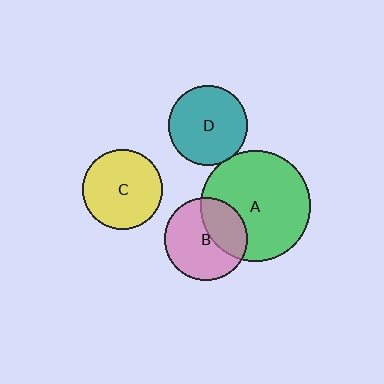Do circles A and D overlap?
Yes.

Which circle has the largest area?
Circle A (green).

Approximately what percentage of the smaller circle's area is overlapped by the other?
Approximately 5%.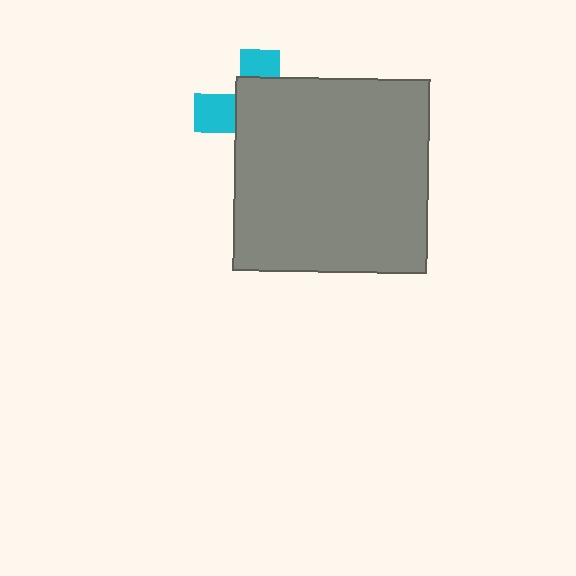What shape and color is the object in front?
The object in front is a gray square.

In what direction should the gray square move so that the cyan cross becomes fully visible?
The gray square should move toward the lower-right. That is the shortest direction to clear the overlap and leave the cyan cross fully visible.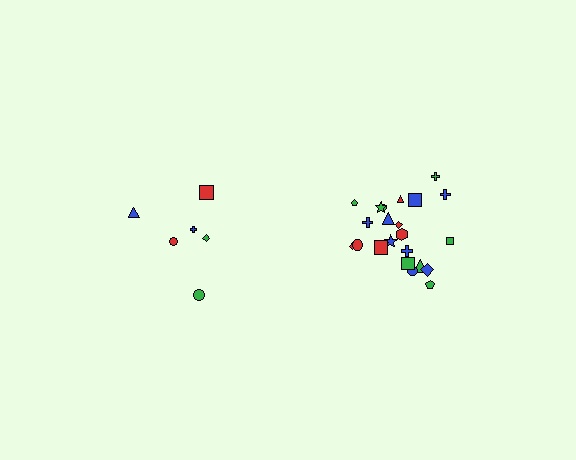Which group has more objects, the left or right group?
The right group.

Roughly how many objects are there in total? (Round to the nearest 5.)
Roughly 30 objects in total.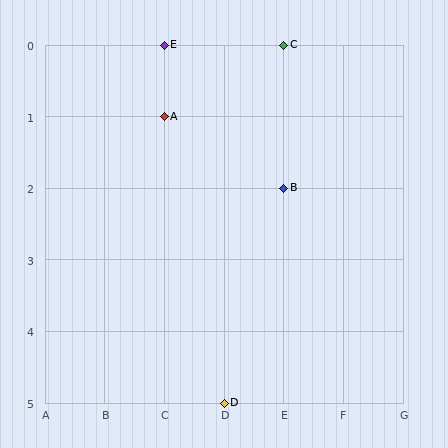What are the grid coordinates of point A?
Point A is at grid coordinates (C, 1).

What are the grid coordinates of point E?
Point E is at grid coordinates (C, 0).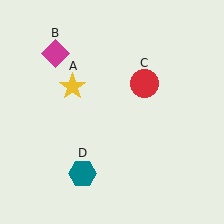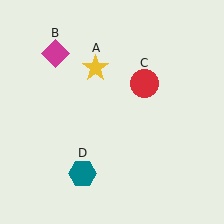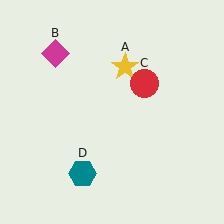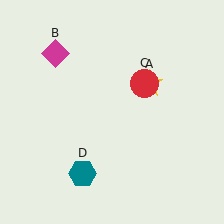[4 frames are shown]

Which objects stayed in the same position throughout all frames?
Magenta diamond (object B) and red circle (object C) and teal hexagon (object D) remained stationary.